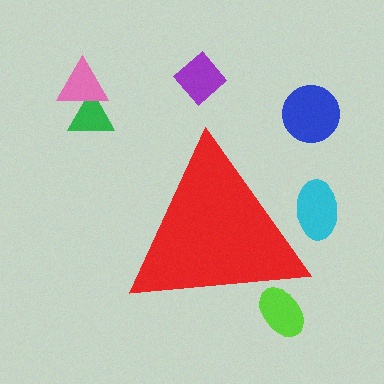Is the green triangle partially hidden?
No, the green triangle is fully visible.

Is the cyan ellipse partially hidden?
Yes, the cyan ellipse is partially hidden behind the red triangle.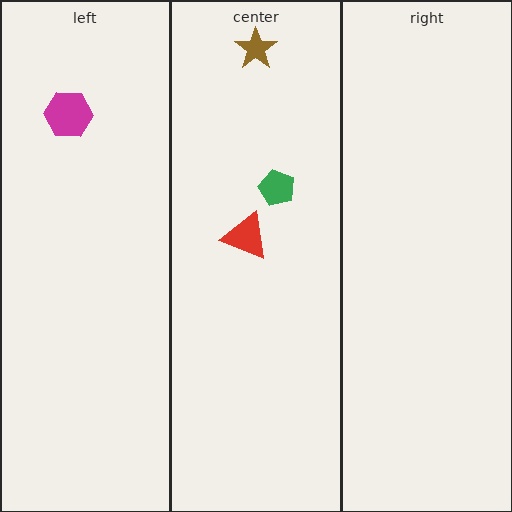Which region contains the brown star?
The center region.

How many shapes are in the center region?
3.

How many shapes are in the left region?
1.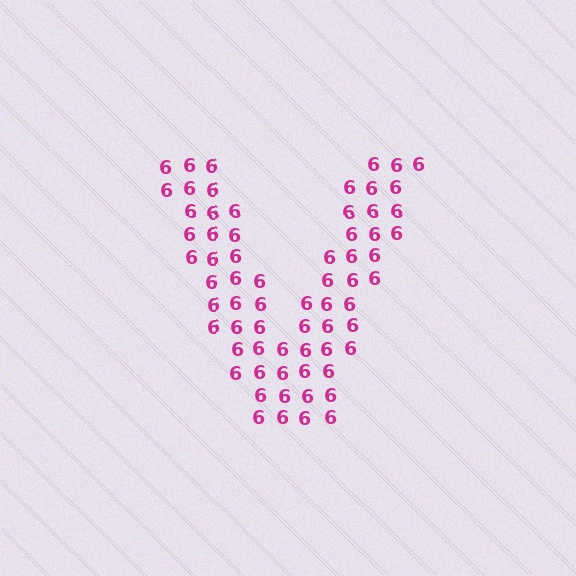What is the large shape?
The large shape is the letter V.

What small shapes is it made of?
It is made of small digit 6's.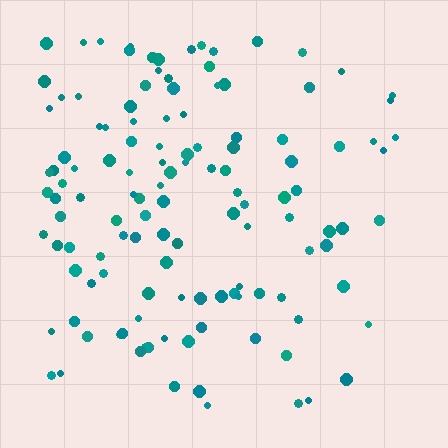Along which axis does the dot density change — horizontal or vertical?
Horizontal.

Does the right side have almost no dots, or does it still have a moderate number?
Still a moderate number, just noticeably fewer than the left.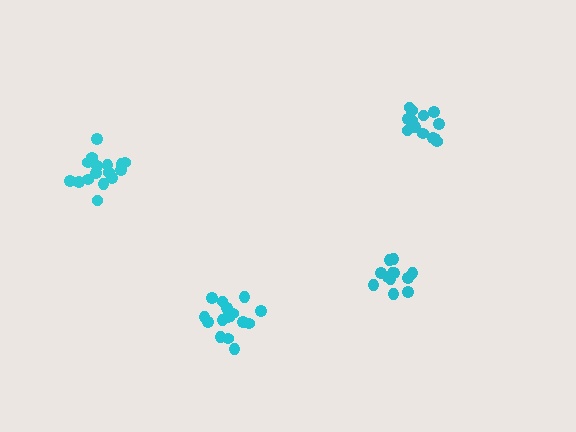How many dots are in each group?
Group 1: 16 dots, Group 2: 15 dots, Group 3: 12 dots, Group 4: 16 dots (59 total).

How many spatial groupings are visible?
There are 4 spatial groupings.